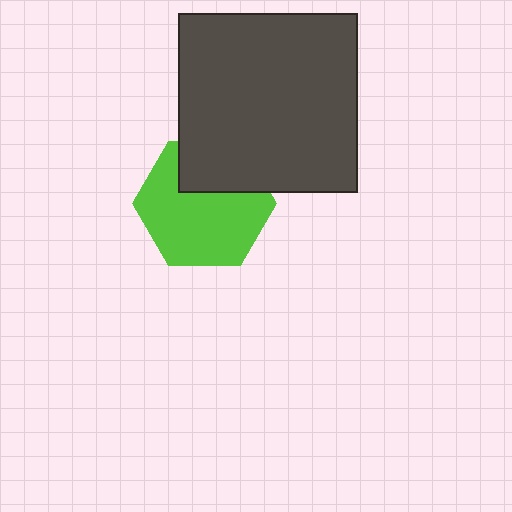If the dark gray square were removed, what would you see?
You would see the complete lime hexagon.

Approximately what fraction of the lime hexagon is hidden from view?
Roughly 30% of the lime hexagon is hidden behind the dark gray square.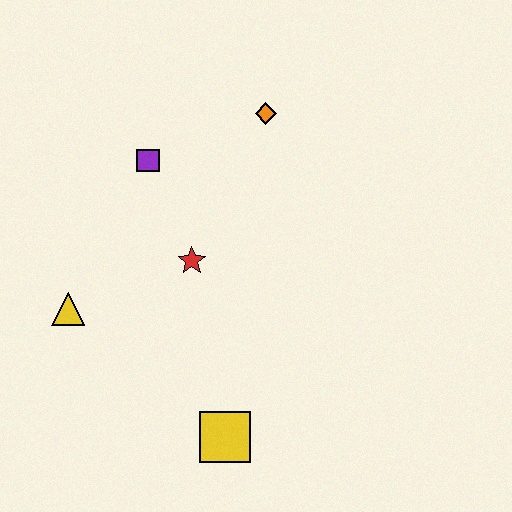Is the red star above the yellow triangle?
Yes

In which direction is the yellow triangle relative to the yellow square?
The yellow triangle is to the left of the yellow square.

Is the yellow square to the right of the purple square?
Yes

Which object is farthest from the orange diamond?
The yellow square is farthest from the orange diamond.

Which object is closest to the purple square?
The red star is closest to the purple square.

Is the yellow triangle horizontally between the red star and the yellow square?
No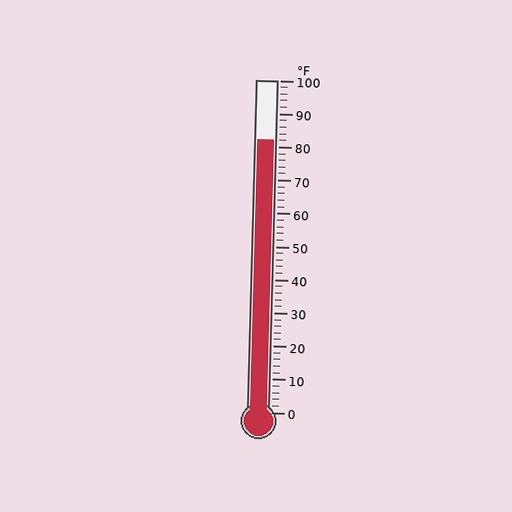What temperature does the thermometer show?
The thermometer shows approximately 82°F.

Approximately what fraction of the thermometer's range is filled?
The thermometer is filled to approximately 80% of its range.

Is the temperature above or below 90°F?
The temperature is below 90°F.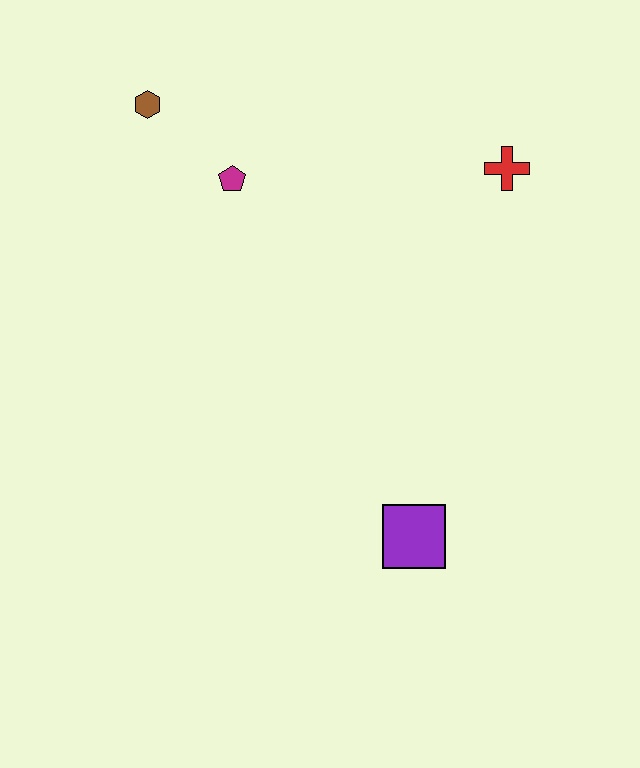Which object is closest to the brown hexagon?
The magenta pentagon is closest to the brown hexagon.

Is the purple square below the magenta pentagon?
Yes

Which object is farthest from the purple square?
The brown hexagon is farthest from the purple square.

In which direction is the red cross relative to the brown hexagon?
The red cross is to the right of the brown hexagon.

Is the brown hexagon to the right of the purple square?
No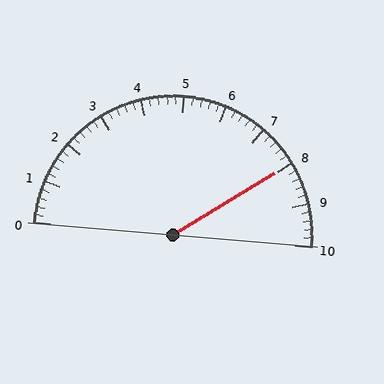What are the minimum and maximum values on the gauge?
The gauge ranges from 0 to 10.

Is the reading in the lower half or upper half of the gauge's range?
The reading is in the upper half of the range (0 to 10).